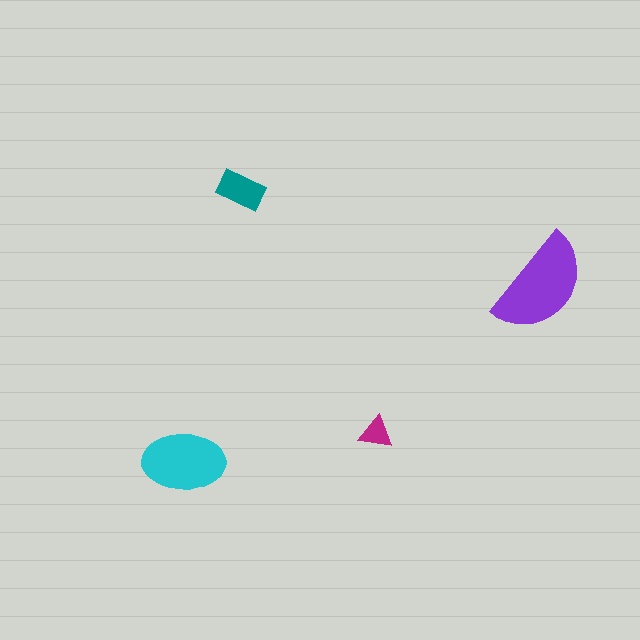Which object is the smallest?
The magenta triangle.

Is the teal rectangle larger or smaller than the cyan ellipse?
Smaller.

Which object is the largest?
The purple semicircle.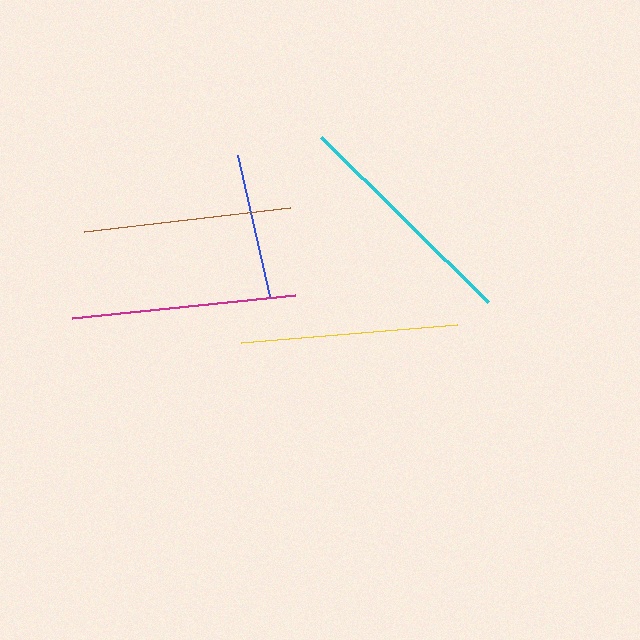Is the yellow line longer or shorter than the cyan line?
The cyan line is longer than the yellow line.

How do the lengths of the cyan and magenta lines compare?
The cyan and magenta lines are approximately the same length.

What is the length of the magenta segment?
The magenta segment is approximately 223 pixels long.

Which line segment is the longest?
The cyan line is the longest at approximately 235 pixels.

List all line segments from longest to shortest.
From longest to shortest: cyan, magenta, yellow, brown, blue.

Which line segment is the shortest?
The blue line is the shortest at approximately 144 pixels.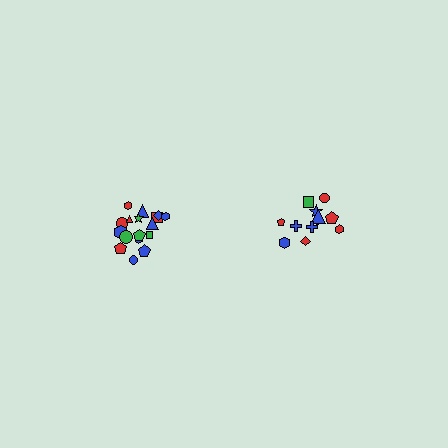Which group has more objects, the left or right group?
The left group.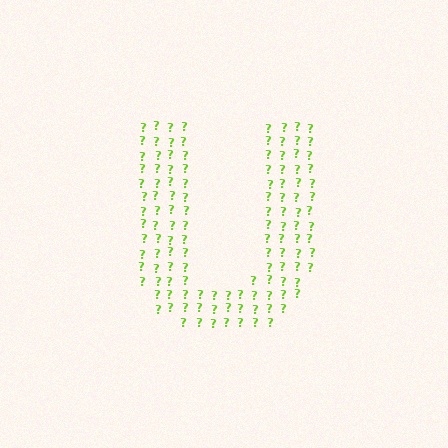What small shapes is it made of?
It is made of small question marks.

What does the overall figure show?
The overall figure shows the letter U.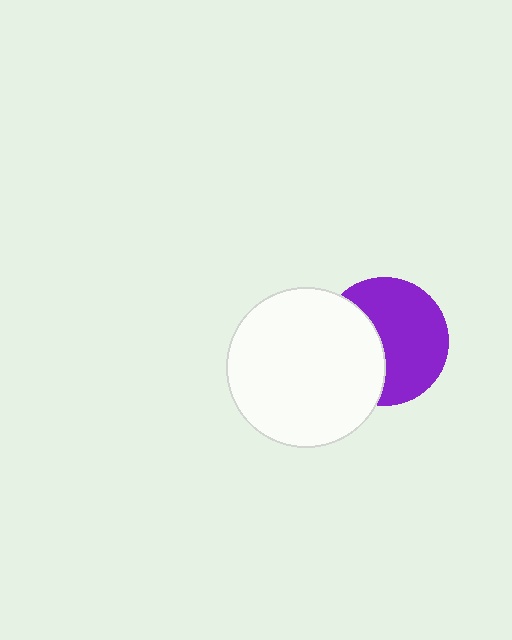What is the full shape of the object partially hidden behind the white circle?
The partially hidden object is a purple circle.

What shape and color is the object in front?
The object in front is a white circle.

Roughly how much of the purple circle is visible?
About half of it is visible (roughly 61%).